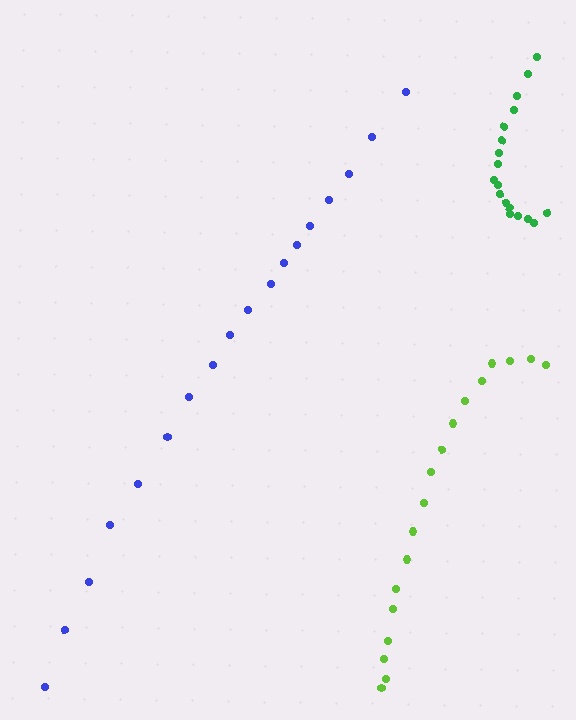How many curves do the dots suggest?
There are 3 distinct paths.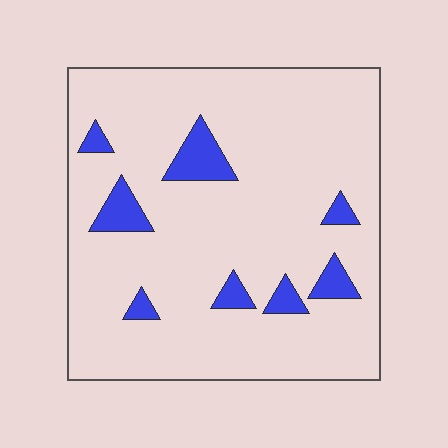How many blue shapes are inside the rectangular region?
8.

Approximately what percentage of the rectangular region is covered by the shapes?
Approximately 10%.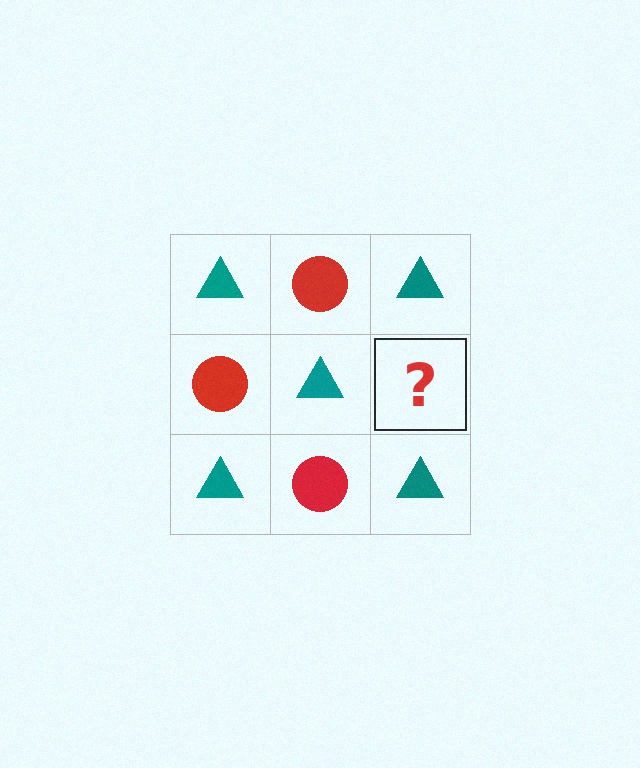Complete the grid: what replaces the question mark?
The question mark should be replaced with a red circle.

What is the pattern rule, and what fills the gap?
The rule is that it alternates teal triangle and red circle in a checkerboard pattern. The gap should be filled with a red circle.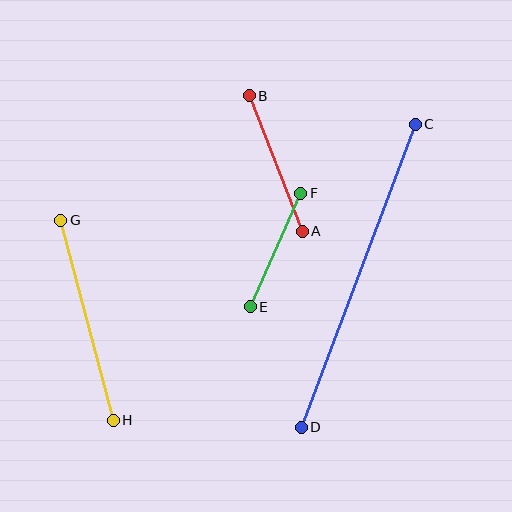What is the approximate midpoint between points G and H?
The midpoint is at approximately (87, 320) pixels.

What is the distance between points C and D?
The distance is approximately 324 pixels.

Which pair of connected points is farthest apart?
Points C and D are farthest apart.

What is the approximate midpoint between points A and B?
The midpoint is at approximately (276, 163) pixels.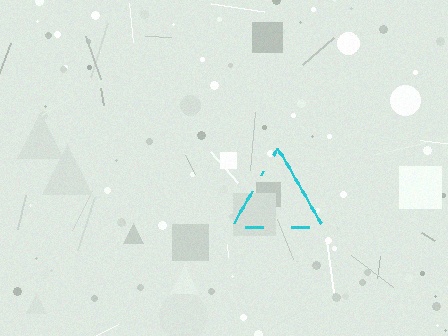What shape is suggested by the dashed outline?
The dashed outline suggests a triangle.